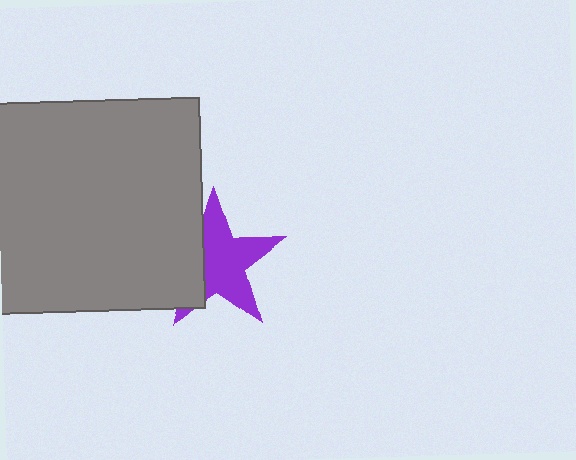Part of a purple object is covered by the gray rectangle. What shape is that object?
It is a star.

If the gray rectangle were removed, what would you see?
You would see the complete purple star.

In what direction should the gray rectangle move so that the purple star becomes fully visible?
The gray rectangle should move left. That is the shortest direction to clear the overlap and leave the purple star fully visible.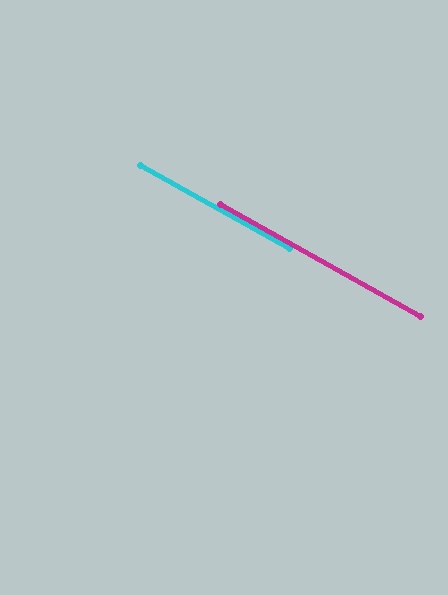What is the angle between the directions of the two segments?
Approximately 0 degrees.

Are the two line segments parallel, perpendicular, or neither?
Parallel — their directions differ by only 0.2°.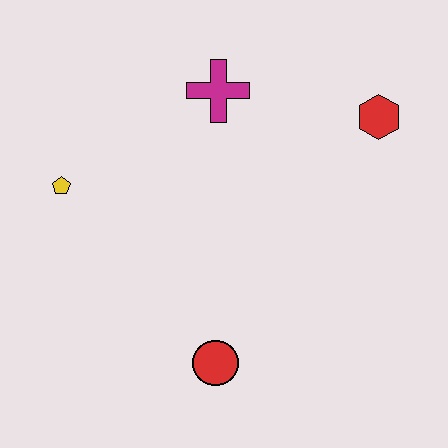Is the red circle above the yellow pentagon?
No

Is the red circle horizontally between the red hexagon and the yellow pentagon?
Yes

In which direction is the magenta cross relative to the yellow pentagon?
The magenta cross is to the right of the yellow pentagon.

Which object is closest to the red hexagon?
The magenta cross is closest to the red hexagon.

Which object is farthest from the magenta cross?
The red circle is farthest from the magenta cross.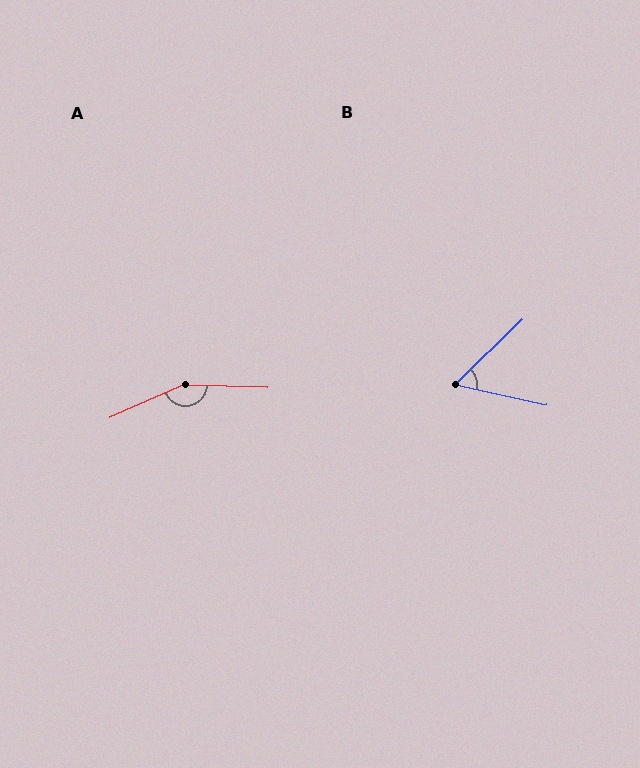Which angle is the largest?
A, at approximately 154 degrees.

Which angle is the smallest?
B, at approximately 57 degrees.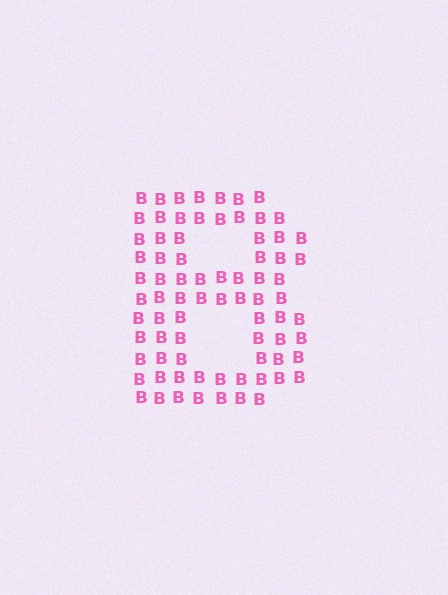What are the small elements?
The small elements are letter B's.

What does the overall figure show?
The overall figure shows the letter B.